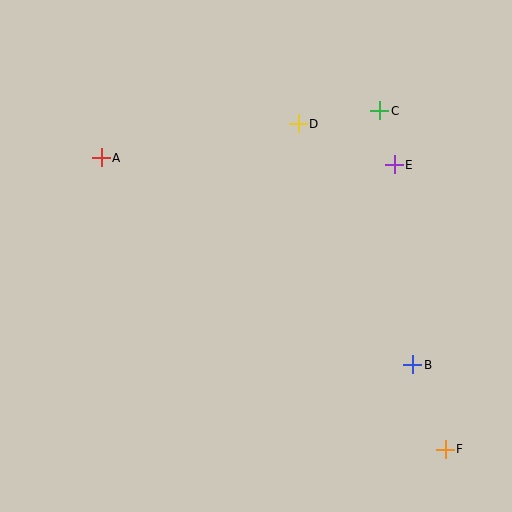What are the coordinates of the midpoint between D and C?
The midpoint between D and C is at (339, 117).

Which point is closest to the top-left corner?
Point A is closest to the top-left corner.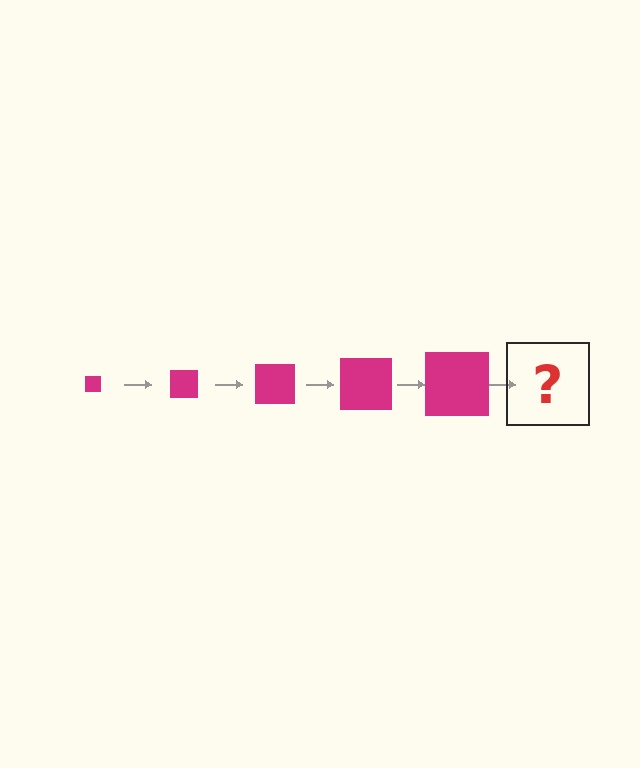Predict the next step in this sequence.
The next step is a magenta square, larger than the previous one.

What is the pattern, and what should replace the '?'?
The pattern is that the square gets progressively larger each step. The '?' should be a magenta square, larger than the previous one.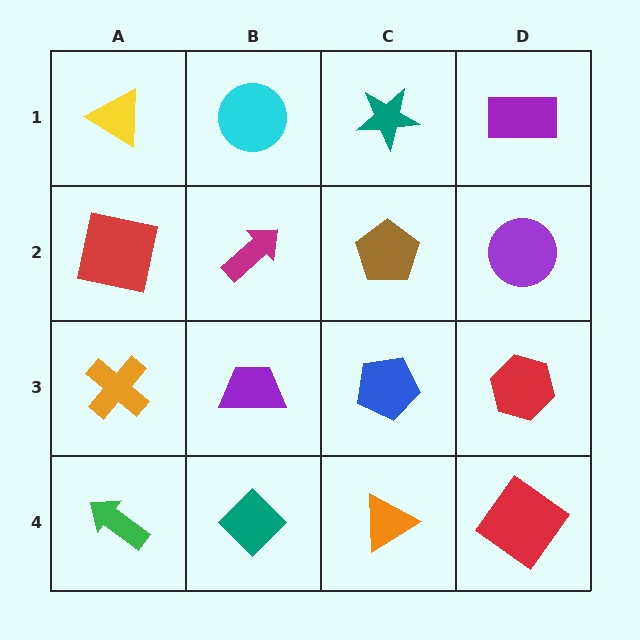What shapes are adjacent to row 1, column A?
A red square (row 2, column A), a cyan circle (row 1, column B).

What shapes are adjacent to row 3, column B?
A magenta arrow (row 2, column B), a teal diamond (row 4, column B), an orange cross (row 3, column A), a blue pentagon (row 3, column C).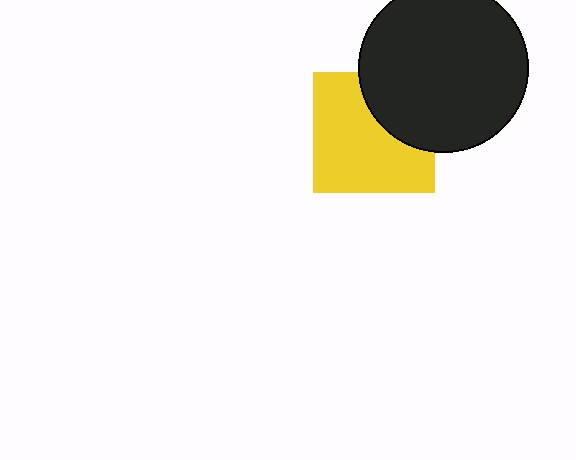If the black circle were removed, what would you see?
You would see the complete yellow square.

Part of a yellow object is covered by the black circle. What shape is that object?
It is a square.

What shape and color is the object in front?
The object in front is a black circle.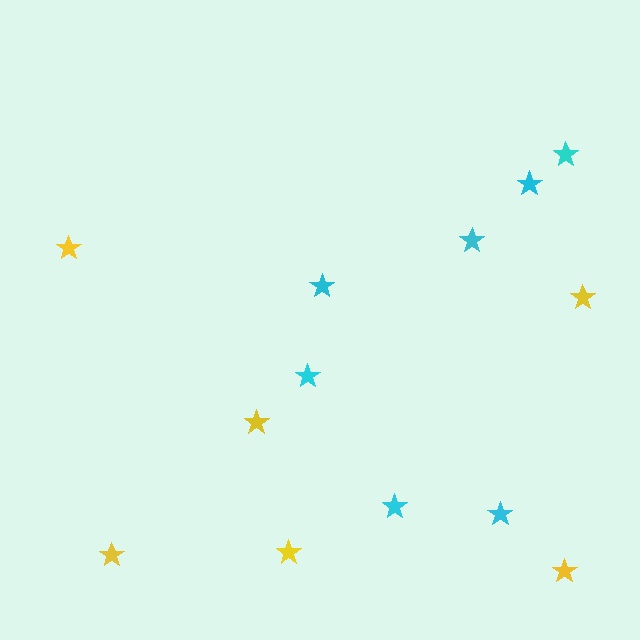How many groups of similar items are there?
There are 2 groups: one group of yellow stars (6) and one group of cyan stars (7).